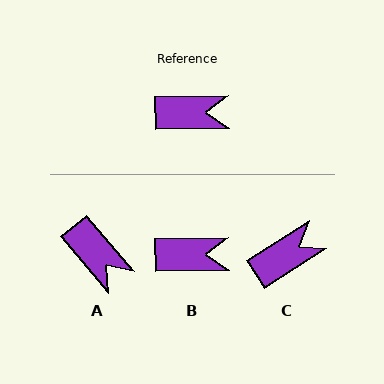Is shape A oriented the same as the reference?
No, it is off by about 50 degrees.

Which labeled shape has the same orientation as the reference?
B.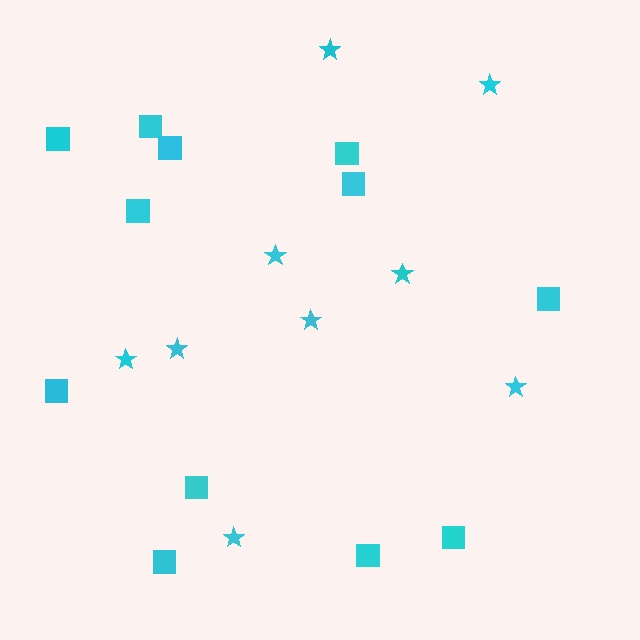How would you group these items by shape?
There are 2 groups: one group of squares (12) and one group of stars (9).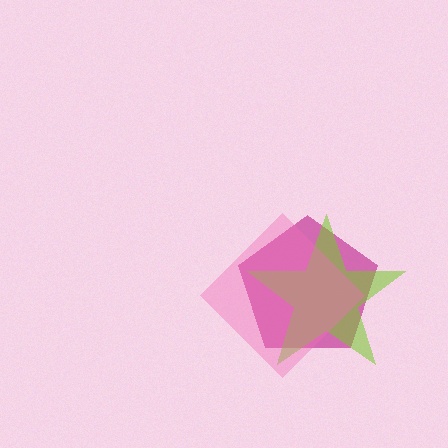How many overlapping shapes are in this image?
There are 3 overlapping shapes in the image.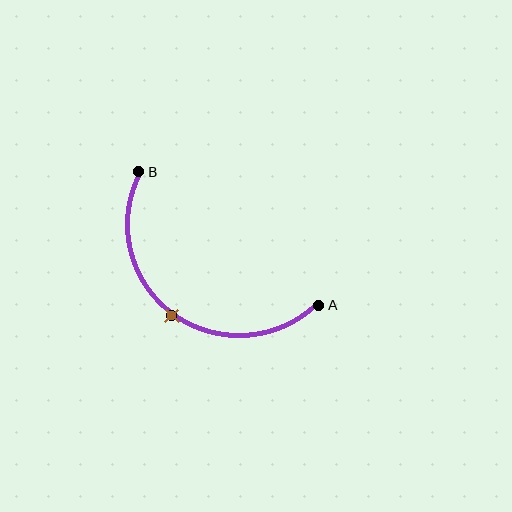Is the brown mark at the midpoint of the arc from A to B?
Yes. The brown mark lies on the arc at equal arc-length from both A and B — it is the arc midpoint.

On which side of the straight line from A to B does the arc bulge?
The arc bulges below and to the left of the straight line connecting A and B.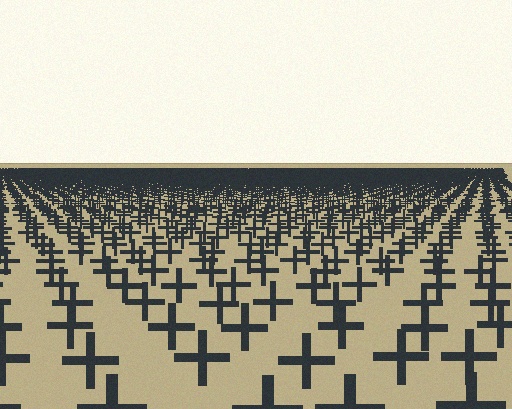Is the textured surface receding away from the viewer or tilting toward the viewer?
The surface is receding away from the viewer. Texture elements get smaller and denser toward the top.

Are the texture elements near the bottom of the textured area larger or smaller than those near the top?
Larger. Near the bottom, elements are closer to the viewer and appear at a bigger on-screen size.